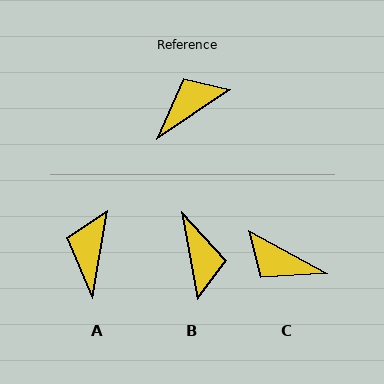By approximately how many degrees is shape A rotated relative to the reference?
Approximately 46 degrees counter-clockwise.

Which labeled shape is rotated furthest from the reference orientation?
C, about 118 degrees away.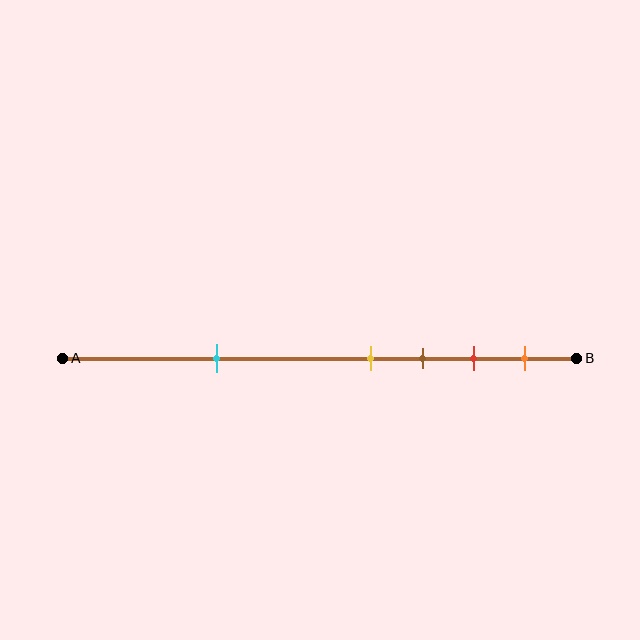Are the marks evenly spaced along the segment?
No, the marks are not evenly spaced.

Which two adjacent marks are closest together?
The yellow and brown marks are the closest adjacent pair.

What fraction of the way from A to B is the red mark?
The red mark is approximately 80% (0.8) of the way from A to B.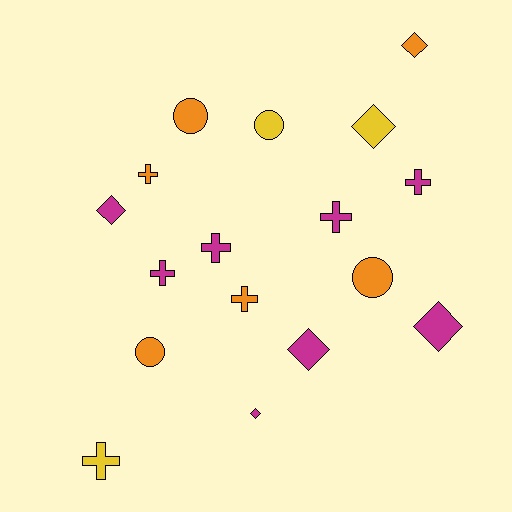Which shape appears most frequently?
Cross, with 7 objects.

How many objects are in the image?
There are 17 objects.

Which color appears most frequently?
Magenta, with 8 objects.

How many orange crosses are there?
There are 2 orange crosses.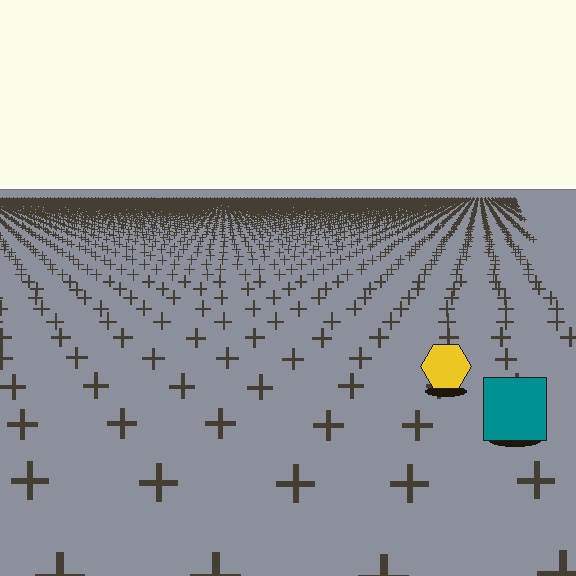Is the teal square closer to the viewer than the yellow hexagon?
Yes. The teal square is closer — you can tell from the texture gradient: the ground texture is coarser near it.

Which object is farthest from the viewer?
The yellow hexagon is farthest from the viewer. It appears smaller and the ground texture around it is denser.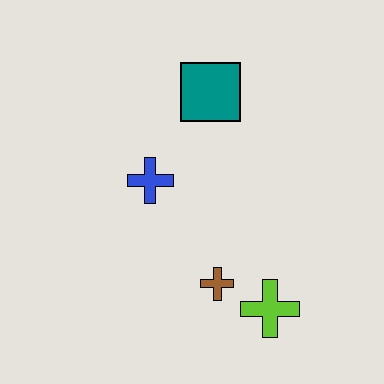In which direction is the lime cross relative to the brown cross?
The lime cross is to the right of the brown cross.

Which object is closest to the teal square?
The blue cross is closest to the teal square.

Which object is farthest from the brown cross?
The teal square is farthest from the brown cross.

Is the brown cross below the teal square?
Yes